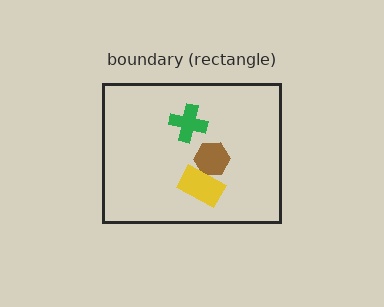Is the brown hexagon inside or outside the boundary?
Inside.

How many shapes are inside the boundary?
3 inside, 0 outside.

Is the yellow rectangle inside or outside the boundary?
Inside.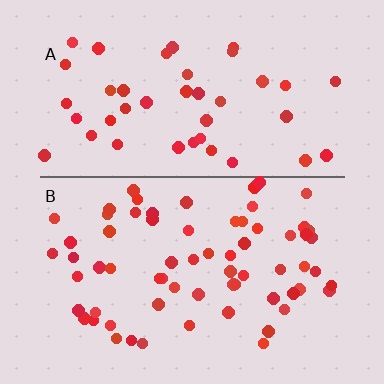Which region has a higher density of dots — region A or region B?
B (the bottom).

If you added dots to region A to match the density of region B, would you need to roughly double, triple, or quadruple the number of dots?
Approximately double.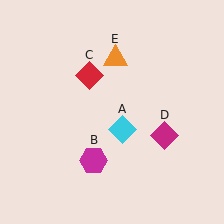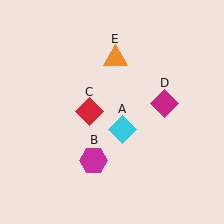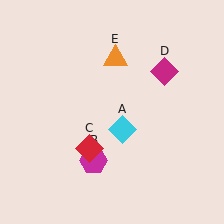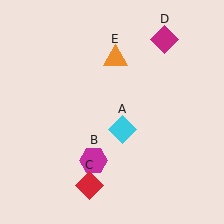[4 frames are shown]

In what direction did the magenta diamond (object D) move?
The magenta diamond (object D) moved up.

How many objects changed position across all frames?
2 objects changed position: red diamond (object C), magenta diamond (object D).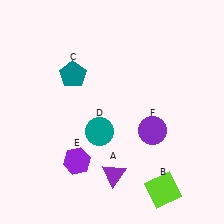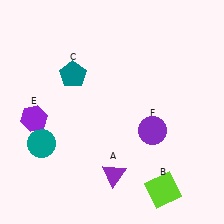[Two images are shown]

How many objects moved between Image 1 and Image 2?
2 objects moved between the two images.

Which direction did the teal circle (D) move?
The teal circle (D) moved left.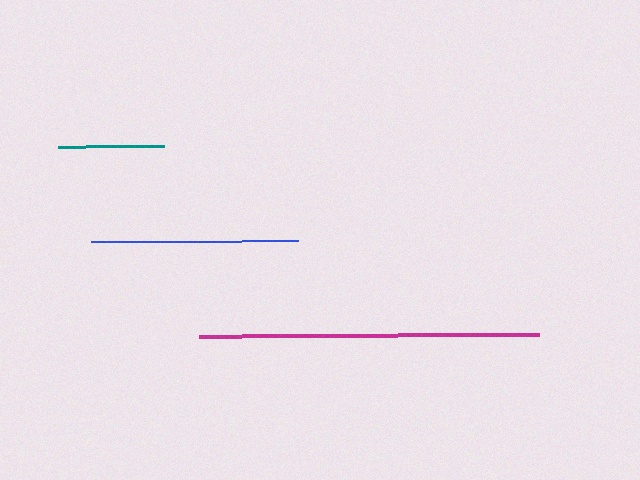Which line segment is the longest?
The magenta line is the longest at approximately 340 pixels.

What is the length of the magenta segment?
The magenta segment is approximately 340 pixels long.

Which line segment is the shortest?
The teal line is the shortest at approximately 106 pixels.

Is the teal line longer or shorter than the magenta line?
The magenta line is longer than the teal line.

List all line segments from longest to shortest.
From longest to shortest: magenta, blue, teal.